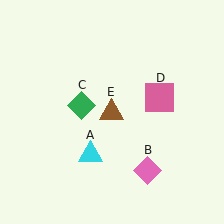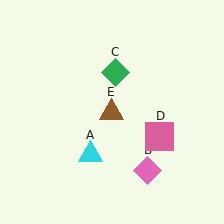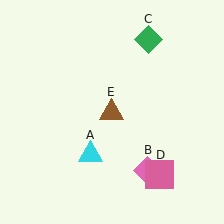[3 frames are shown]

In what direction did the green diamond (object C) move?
The green diamond (object C) moved up and to the right.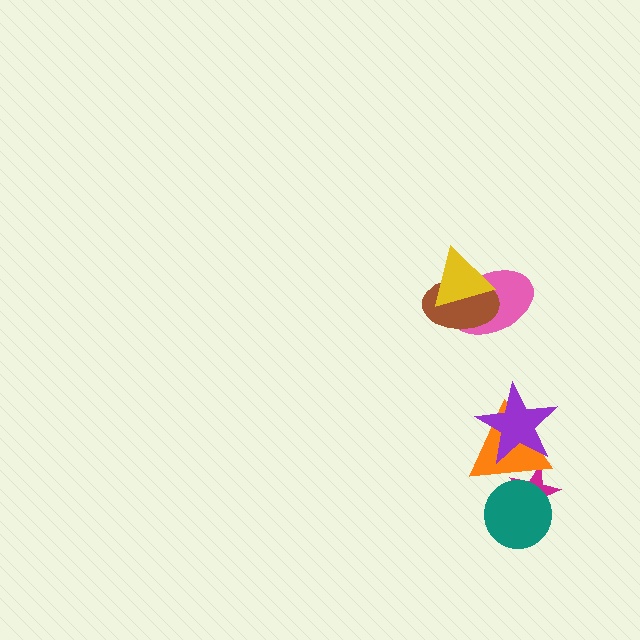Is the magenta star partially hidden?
Yes, it is partially covered by another shape.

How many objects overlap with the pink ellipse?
2 objects overlap with the pink ellipse.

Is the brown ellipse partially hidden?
Yes, it is partially covered by another shape.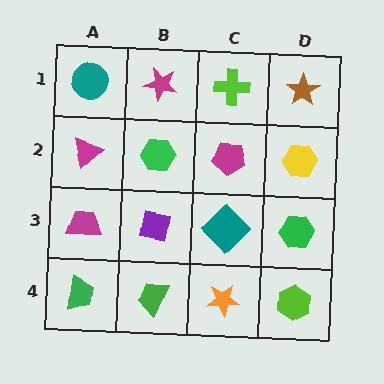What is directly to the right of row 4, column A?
A green trapezoid.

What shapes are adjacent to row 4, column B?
A purple square (row 3, column B), a green trapezoid (row 4, column A), an orange star (row 4, column C).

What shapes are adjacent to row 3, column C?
A magenta pentagon (row 2, column C), an orange star (row 4, column C), a purple square (row 3, column B), a green hexagon (row 3, column D).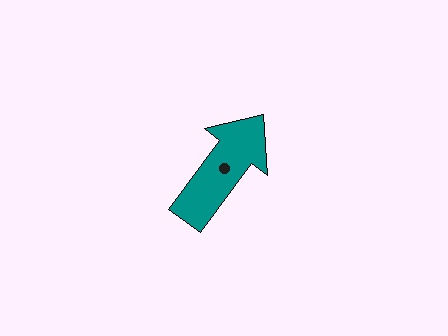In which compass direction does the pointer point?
Northeast.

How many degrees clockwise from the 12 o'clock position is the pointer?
Approximately 37 degrees.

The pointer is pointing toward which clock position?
Roughly 1 o'clock.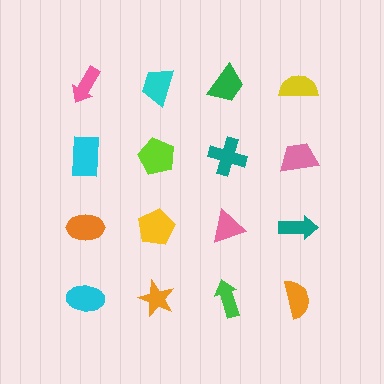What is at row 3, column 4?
A teal arrow.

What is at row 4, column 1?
A cyan ellipse.